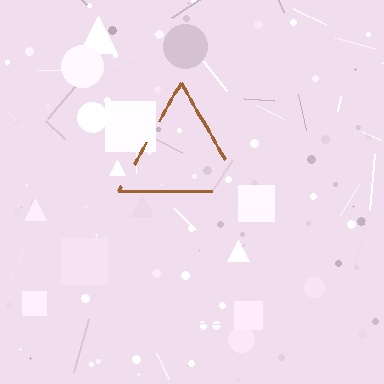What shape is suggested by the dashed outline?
The dashed outline suggests a triangle.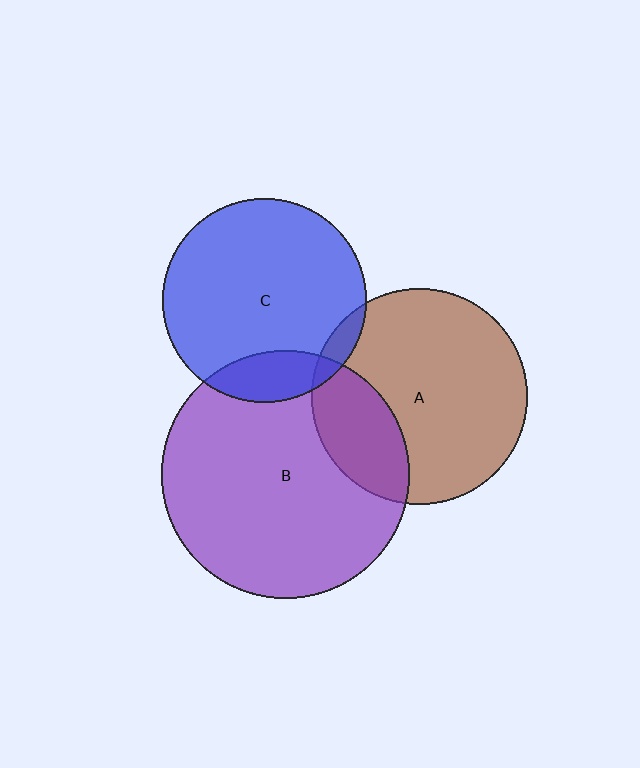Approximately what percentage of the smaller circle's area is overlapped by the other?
Approximately 15%.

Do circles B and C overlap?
Yes.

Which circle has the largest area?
Circle B (purple).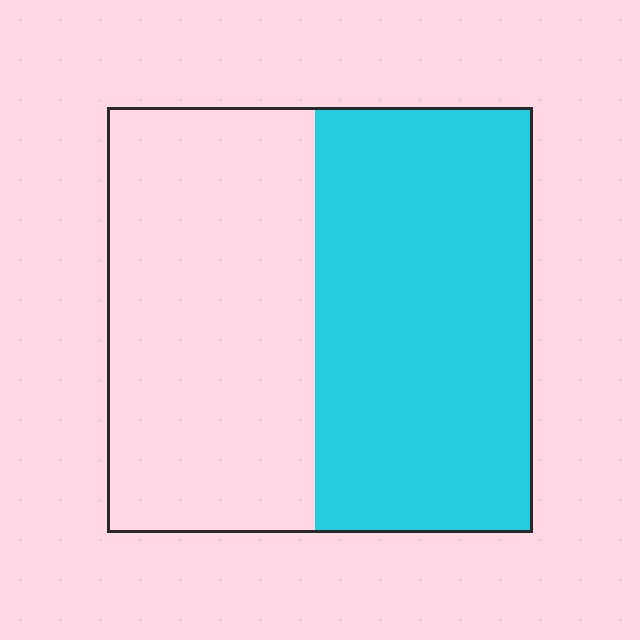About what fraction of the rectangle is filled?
About one half (1/2).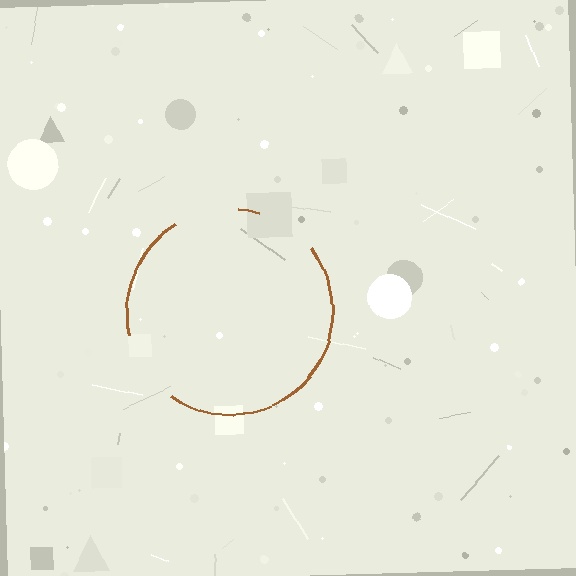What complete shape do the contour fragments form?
The contour fragments form a circle.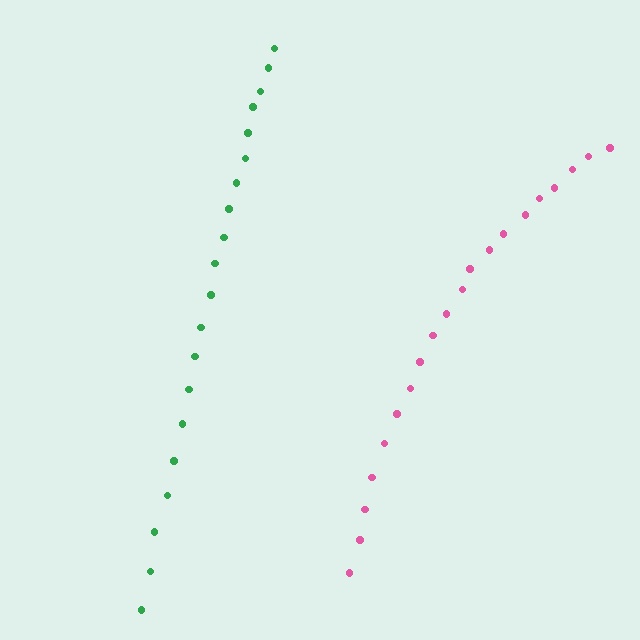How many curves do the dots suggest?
There are 2 distinct paths.